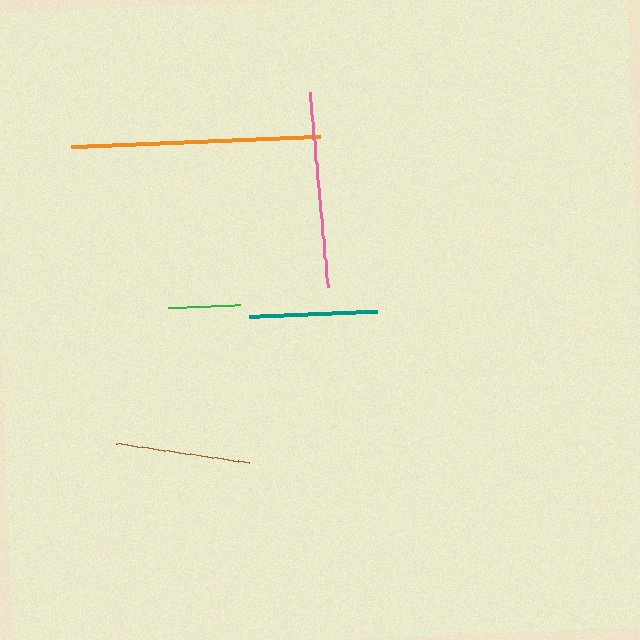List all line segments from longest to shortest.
From longest to shortest: orange, pink, brown, teal, green.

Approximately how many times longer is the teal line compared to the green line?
The teal line is approximately 1.8 times the length of the green line.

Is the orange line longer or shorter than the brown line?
The orange line is longer than the brown line.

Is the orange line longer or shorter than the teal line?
The orange line is longer than the teal line.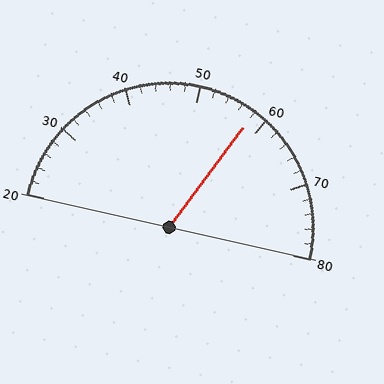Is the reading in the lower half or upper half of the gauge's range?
The reading is in the upper half of the range (20 to 80).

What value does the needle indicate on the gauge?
The needle indicates approximately 58.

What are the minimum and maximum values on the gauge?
The gauge ranges from 20 to 80.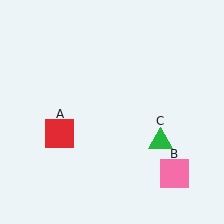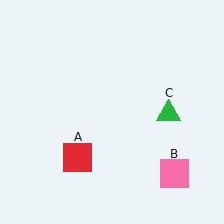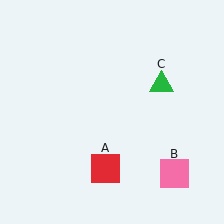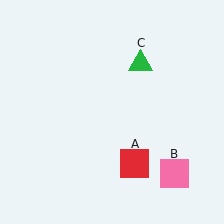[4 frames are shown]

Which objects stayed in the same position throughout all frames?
Pink square (object B) remained stationary.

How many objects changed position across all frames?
2 objects changed position: red square (object A), green triangle (object C).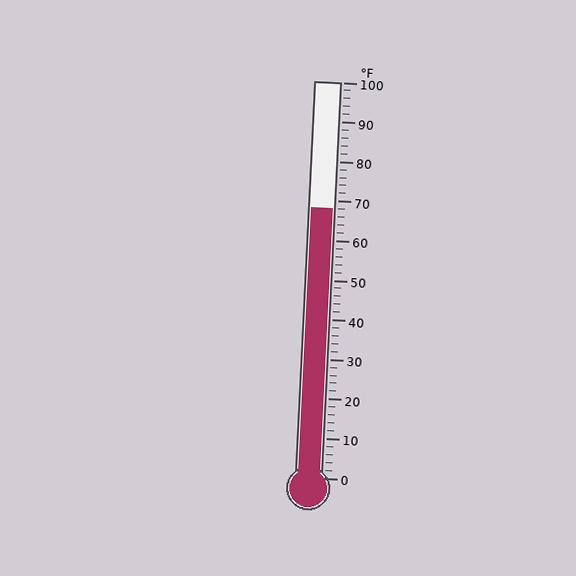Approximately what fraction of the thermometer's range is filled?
The thermometer is filled to approximately 70% of its range.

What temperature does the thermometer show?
The thermometer shows approximately 68°F.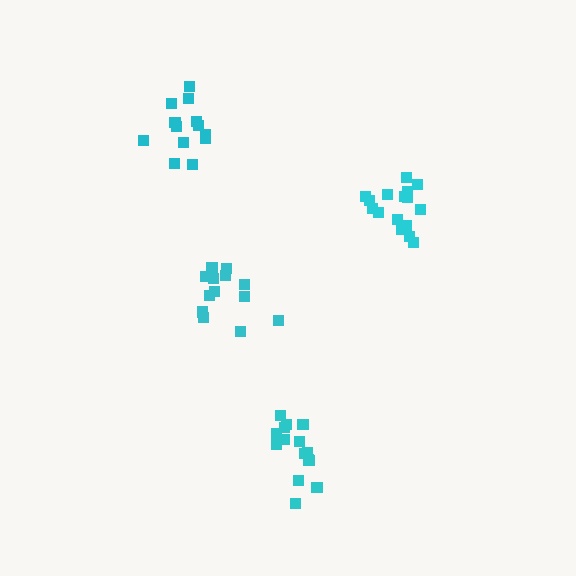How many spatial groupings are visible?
There are 4 spatial groupings.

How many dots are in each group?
Group 1: 15 dots, Group 2: 13 dots, Group 3: 17 dots, Group 4: 13 dots (58 total).